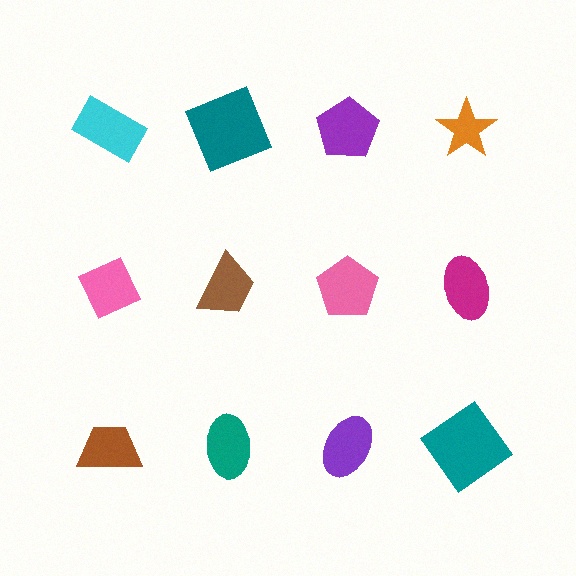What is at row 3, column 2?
A teal ellipse.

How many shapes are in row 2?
4 shapes.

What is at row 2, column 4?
A magenta ellipse.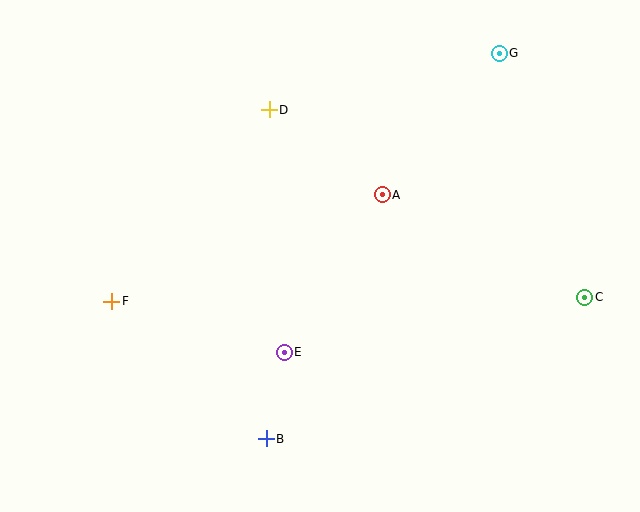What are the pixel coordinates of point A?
Point A is at (382, 195).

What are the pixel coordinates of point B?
Point B is at (266, 439).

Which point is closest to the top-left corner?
Point D is closest to the top-left corner.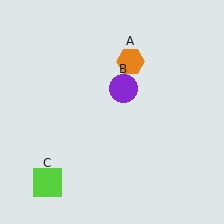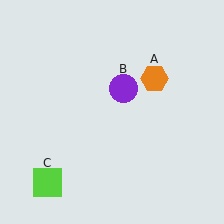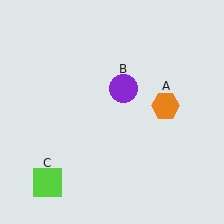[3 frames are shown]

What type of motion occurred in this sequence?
The orange hexagon (object A) rotated clockwise around the center of the scene.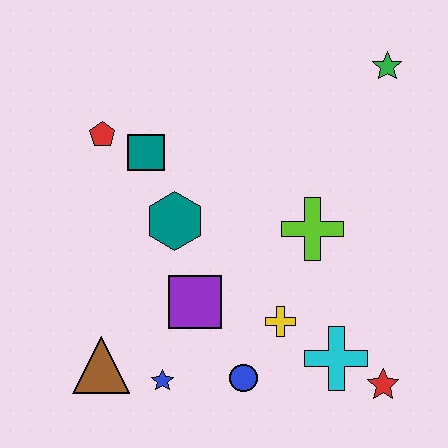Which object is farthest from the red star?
The red pentagon is farthest from the red star.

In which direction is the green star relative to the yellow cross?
The green star is above the yellow cross.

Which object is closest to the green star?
The lime cross is closest to the green star.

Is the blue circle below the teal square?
Yes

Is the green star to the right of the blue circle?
Yes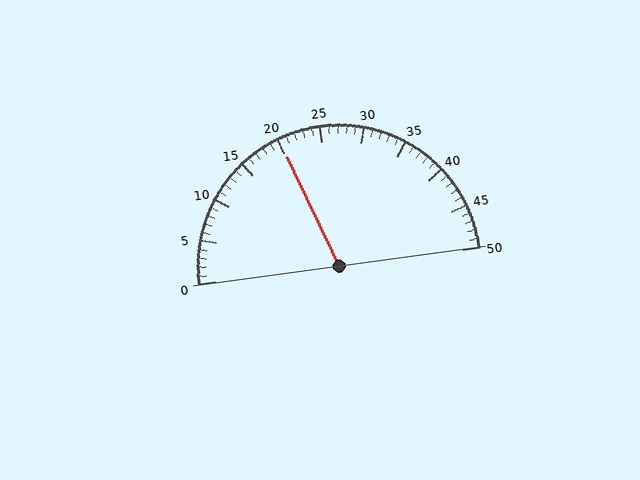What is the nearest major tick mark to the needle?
The nearest major tick mark is 20.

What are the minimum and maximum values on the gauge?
The gauge ranges from 0 to 50.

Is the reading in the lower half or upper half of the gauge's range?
The reading is in the lower half of the range (0 to 50).